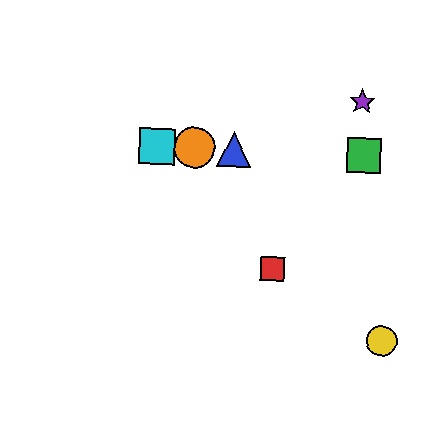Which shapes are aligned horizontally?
The blue triangle, the green square, the orange circle, the cyan square are aligned horizontally.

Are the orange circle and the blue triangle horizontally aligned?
Yes, both are at y≈148.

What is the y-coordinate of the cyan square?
The cyan square is at y≈146.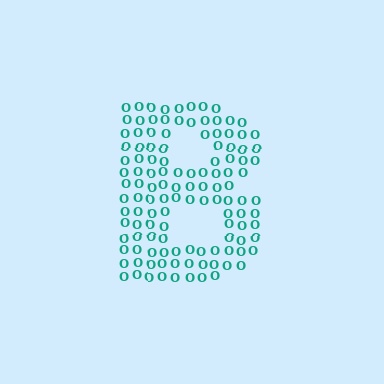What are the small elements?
The small elements are letter O's.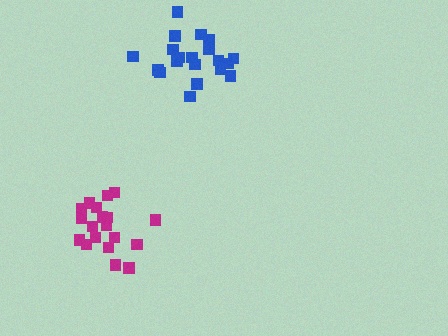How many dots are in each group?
Group 1: 19 dots, Group 2: 21 dots (40 total).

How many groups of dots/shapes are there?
There are 2 groups.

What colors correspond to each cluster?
The clusters are colored: magenta, blue.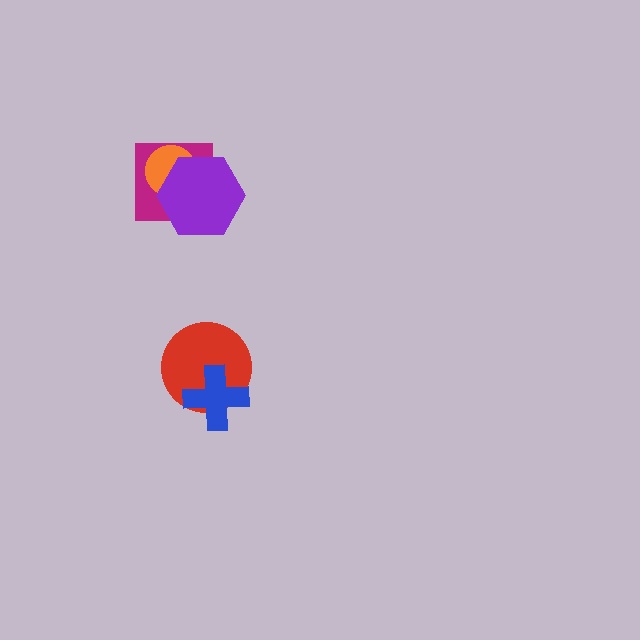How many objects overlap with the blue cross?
1 object overlaps with the blue cross.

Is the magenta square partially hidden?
Yes, it is partially covered by another shape.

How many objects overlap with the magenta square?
2 objects overlap with the magenta square.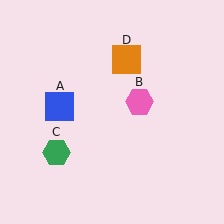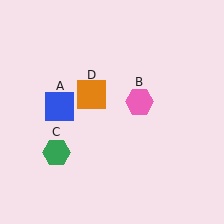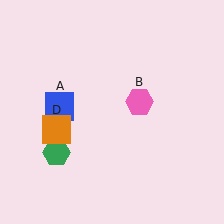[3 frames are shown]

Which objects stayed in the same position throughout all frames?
Blue square (object A) and pink hexagon (object B) and green hexagon (object C) remained stationary.